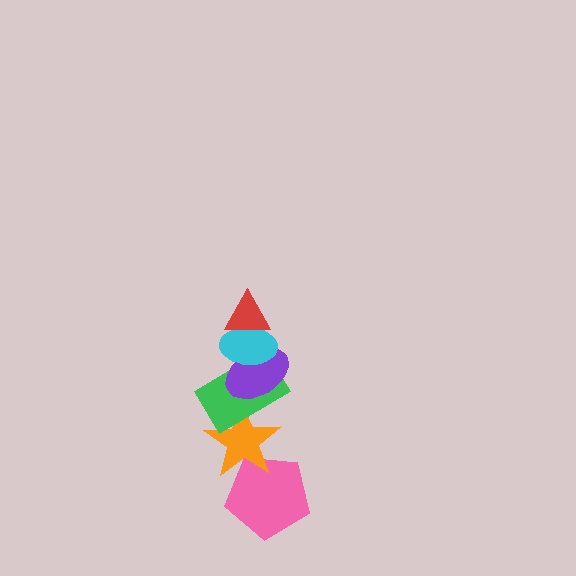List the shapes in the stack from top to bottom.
From top to bottom: the red triangle, the cyan ellipse, the purple ellipse, the green rectangle, the orange star, the pink pentagon.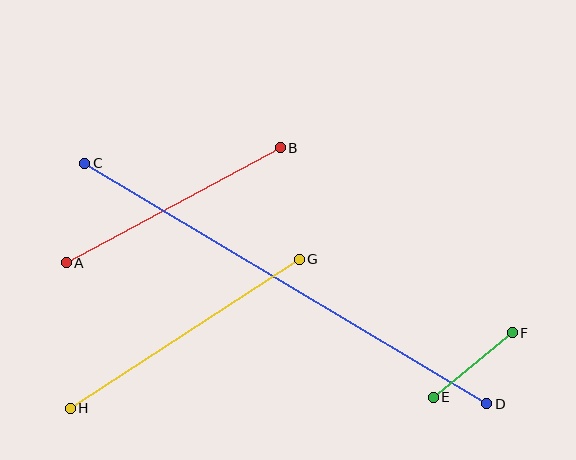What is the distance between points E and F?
The distance is approximately 102 pixels.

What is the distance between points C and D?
The distance is approximately 468 pixels.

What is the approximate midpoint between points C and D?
The midpoint is at approximately (286, 284) pixels.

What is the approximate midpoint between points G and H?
The midpoint is at approximately (185, 334) pixels.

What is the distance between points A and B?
The distance is approximately 243 pixels.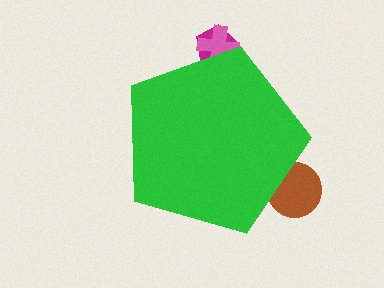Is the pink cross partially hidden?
Yes, the pink cross is partially hidden behind the green pentagon.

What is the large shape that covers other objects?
A green pentagon.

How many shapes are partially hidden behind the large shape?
3 shapes are partially hidden.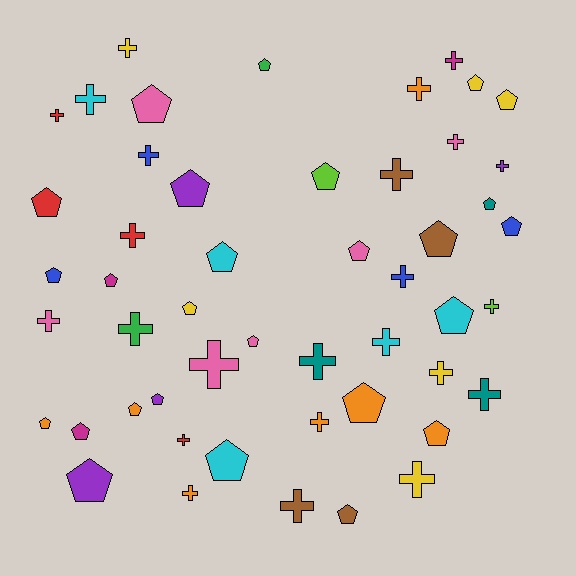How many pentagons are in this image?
There are 26 pentagons.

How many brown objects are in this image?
There are 4 brown objects.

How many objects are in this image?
There are 50 objects.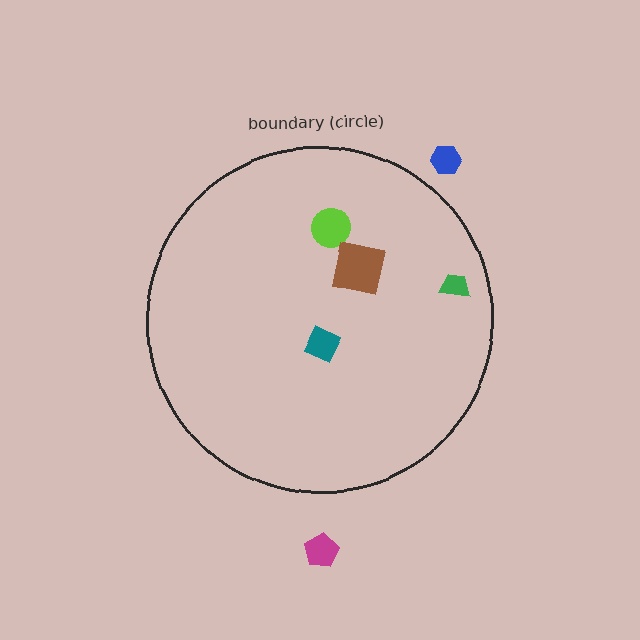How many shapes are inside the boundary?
4 inside, 2 outside.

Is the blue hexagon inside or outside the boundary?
Outside.